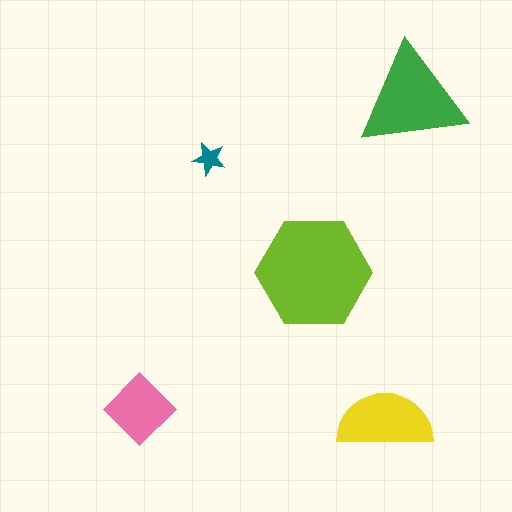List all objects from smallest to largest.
The teal star, the pink diamond, the yellow semicircle, the green triangle, the lime hexagon.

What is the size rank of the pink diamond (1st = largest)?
4th.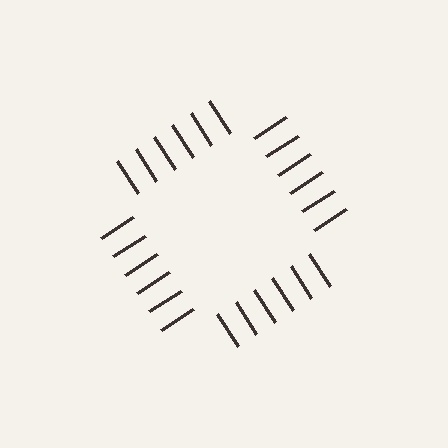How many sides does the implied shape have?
4 sides — the line-ends trace a square.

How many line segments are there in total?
24 — 6 along each of the 4 edges.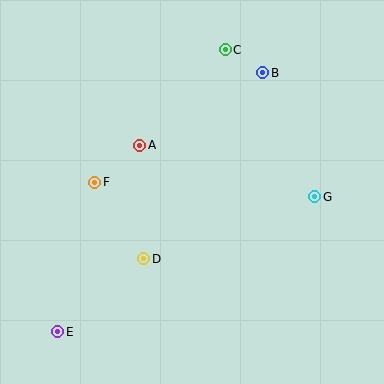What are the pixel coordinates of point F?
Point F is at (95, 182).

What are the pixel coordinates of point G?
Point G is at (315, 197).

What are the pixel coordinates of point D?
Point D is at (144, 259).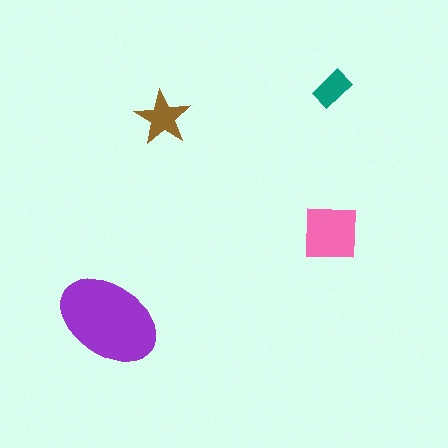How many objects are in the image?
There are 4 objects in the image.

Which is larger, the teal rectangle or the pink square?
The pink square.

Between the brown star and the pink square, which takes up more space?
The pink square.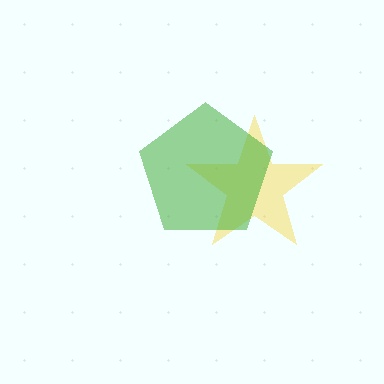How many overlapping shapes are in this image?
There are 2 overlapping shapes in the image.